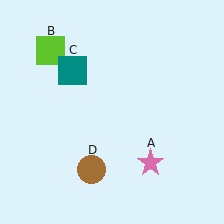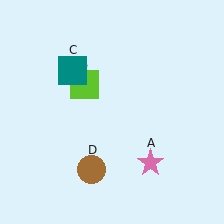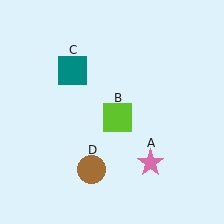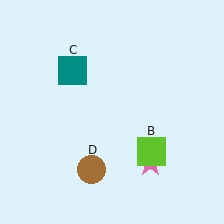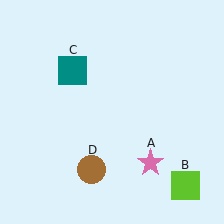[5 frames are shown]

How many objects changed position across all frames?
1 object changed position: lime square (object B).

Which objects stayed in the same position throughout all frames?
Pink star (object A) and teal square (object C) and brown circle (object D) remained stationary.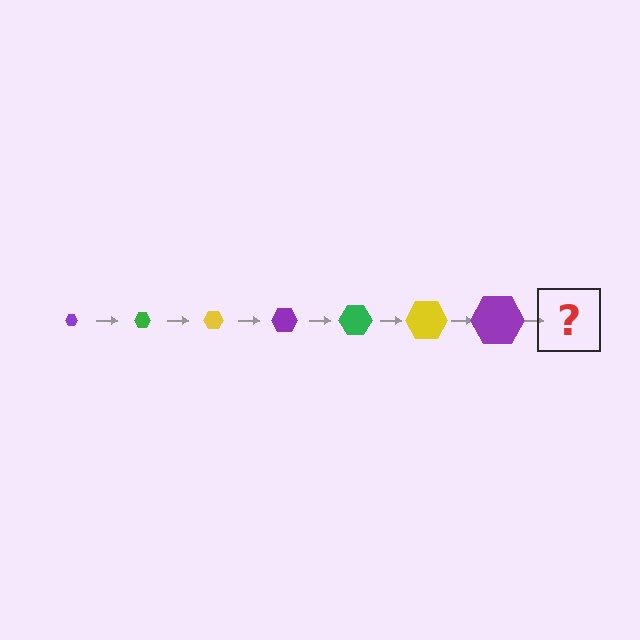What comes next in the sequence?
The next element should be a green hexagon, larger than the previous one.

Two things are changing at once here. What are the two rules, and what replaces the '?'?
The two rules are that the hexagon grows larger each step and the color cycles through purple, green, and yellow. The '?' should be a green hexagon, larger than the previous one.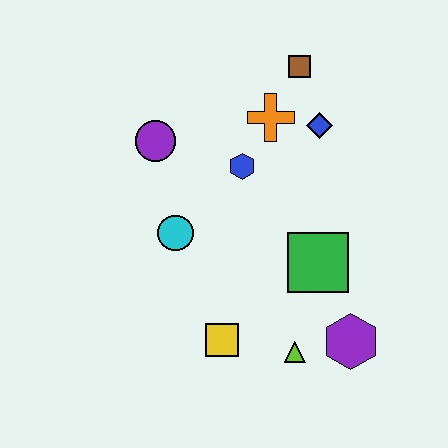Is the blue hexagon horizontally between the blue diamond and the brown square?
No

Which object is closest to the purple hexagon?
The lime triangle is closest to the purple hexagon.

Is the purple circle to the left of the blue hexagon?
Yes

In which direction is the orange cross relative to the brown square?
The orange cross is below the brown square.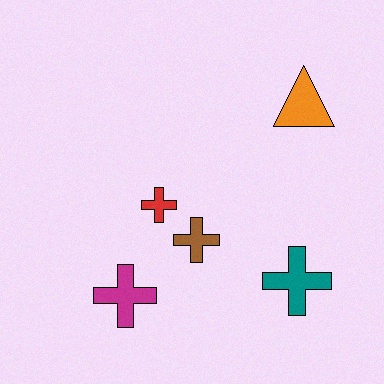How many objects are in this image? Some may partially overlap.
There are 5 objects.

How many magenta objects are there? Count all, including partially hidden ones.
There is 1 magenta object.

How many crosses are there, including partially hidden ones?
There are 4 crosses.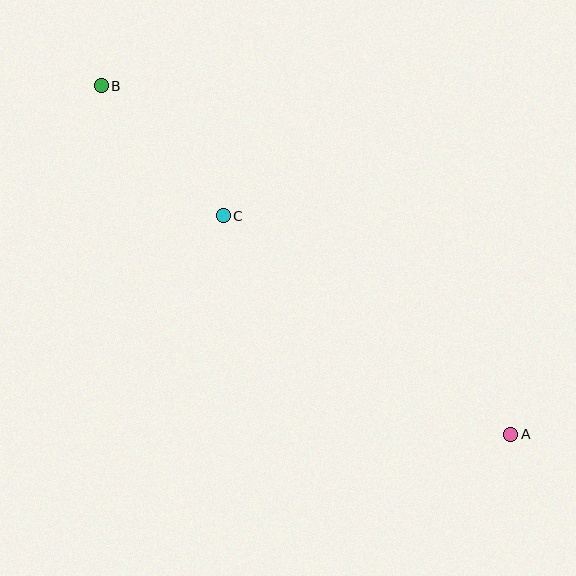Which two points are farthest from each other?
Points A and B are farthest from each other.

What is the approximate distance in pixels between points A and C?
The distance between A and C is approximately 361 pixels.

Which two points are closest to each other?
Points B and C are closest to each other.